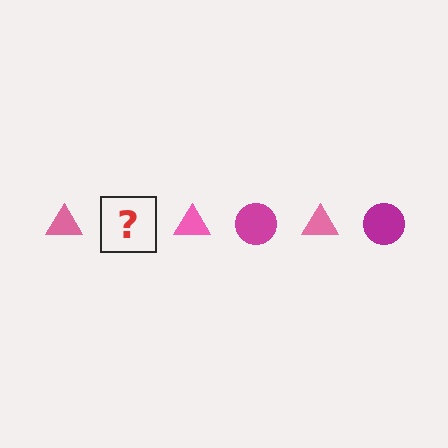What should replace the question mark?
The question mark should be replaced with a magenta circle.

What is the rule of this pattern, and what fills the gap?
The rule is that the pattern alternates between pink triangle and magenta circle. The gap should be filled with a magenta circle.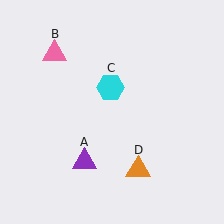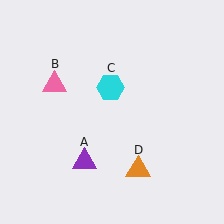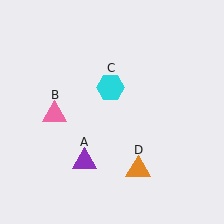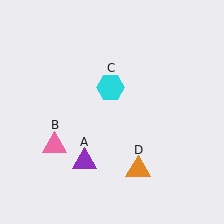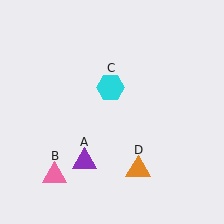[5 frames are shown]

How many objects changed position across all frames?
1 object changed position: pink triangle (object B).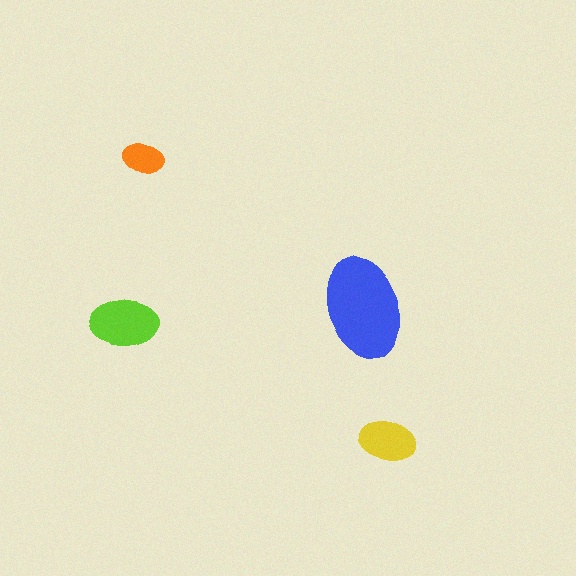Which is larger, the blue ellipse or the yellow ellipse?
The blue one.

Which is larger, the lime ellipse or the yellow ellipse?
The lime one.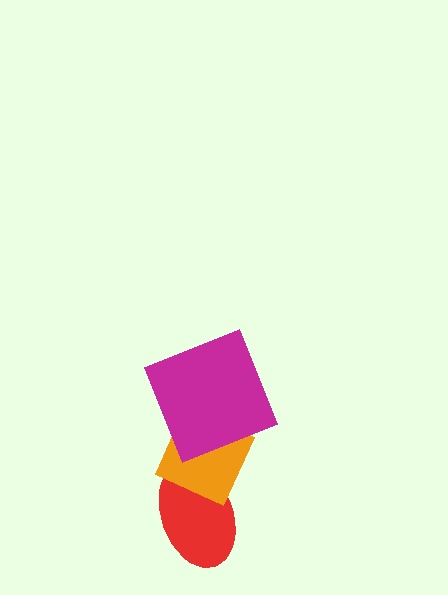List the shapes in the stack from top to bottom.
From top to bottom: the magenta square, the orange diamond, the red ellipse.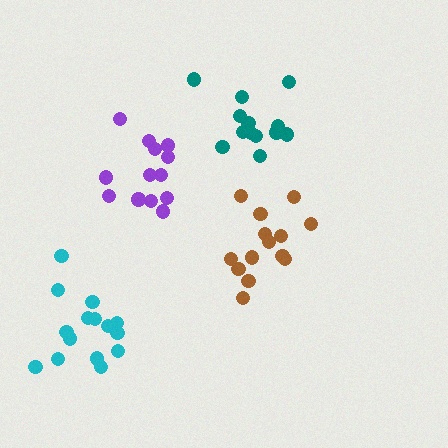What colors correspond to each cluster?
The clusters are colored: cyan, brown, teal, purple.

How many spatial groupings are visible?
There are 4 spatial groupings.